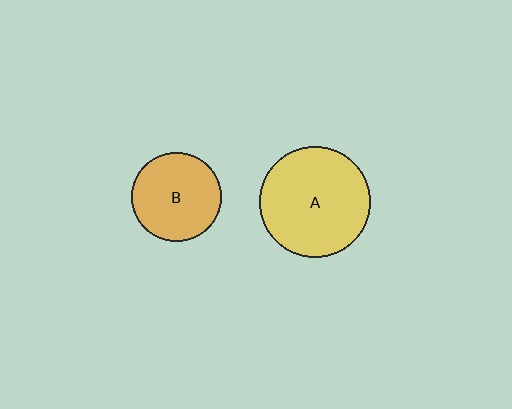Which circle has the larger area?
Circle A (yellow).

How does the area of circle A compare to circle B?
Approximately 1.5 times.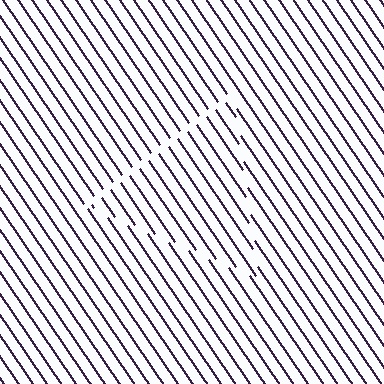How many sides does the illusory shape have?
3 sides — the line-ends trace a triangle.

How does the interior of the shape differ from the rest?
The interior of the shape contains the same grating, shifted by half a period — the contour is defined by the phase discontinuity where line-ends from the inner and outer gratings abut.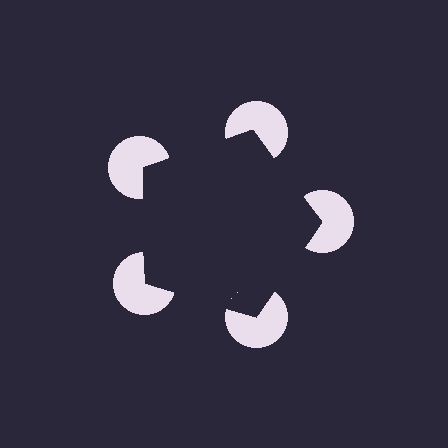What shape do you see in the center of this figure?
An illusory pentagon — its edges are inferred from the aligned wedge cuts in the pac-man discs, not physically drawn.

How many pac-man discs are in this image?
There are 5 — one at each vertex of the illusory pentagon.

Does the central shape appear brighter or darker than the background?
It typically appears slightly darker than the background, even though no actual brightness change is drawn.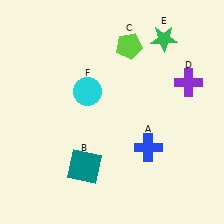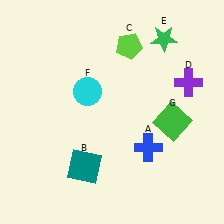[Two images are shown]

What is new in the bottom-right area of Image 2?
A green square (G) was added in the bottom-right area of Image 2.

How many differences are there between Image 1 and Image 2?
There is 1 difference between the two images.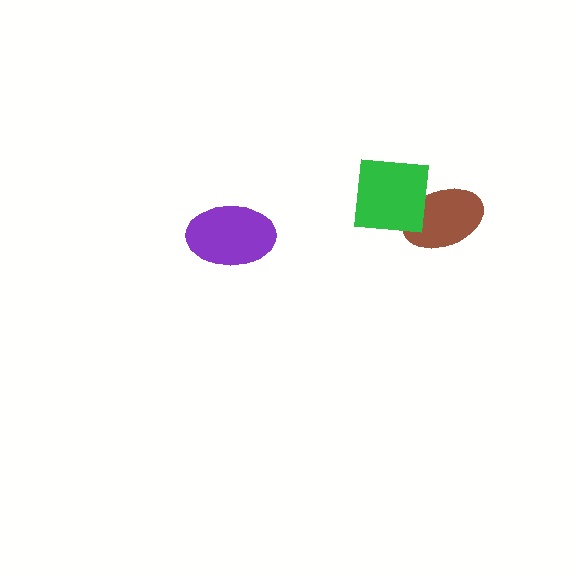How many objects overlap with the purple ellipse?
0 objects overlap with the purple ellipse.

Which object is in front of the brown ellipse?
The green square is in front of the brown ellipse.